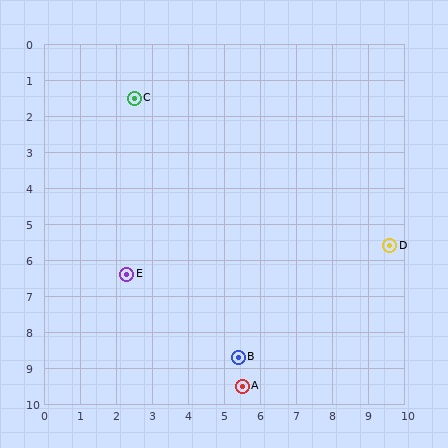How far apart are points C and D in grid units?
Points C and D are about 8.2 grid units apart.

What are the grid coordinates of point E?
Point E is at approximately (2.3, 6.4).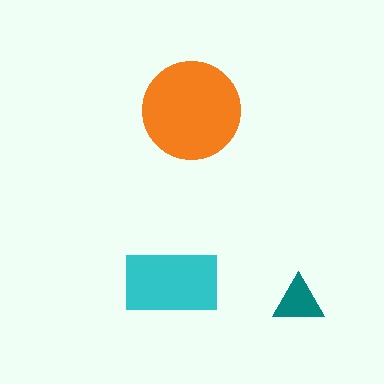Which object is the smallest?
The teal triangle.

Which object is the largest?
The orange circle.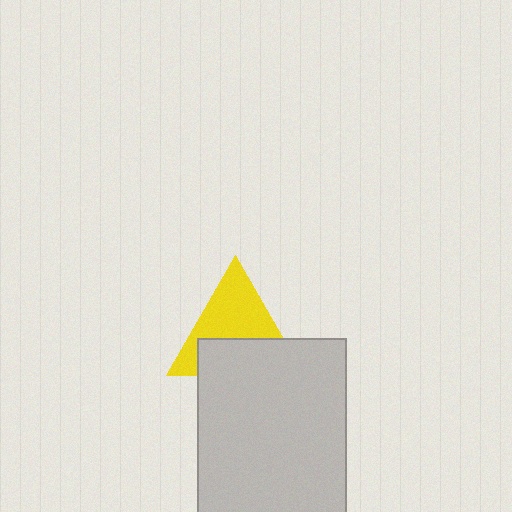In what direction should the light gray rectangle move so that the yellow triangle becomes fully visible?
The light gray rectangle should move down. That is the shortest direction to clear the overlap and leave the yellow triangle fully visible.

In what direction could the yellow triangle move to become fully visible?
The yellow triangle could move up. That would shift it out from behind the light gray rectangle entirely.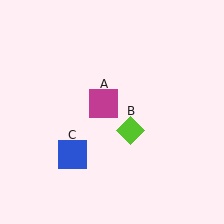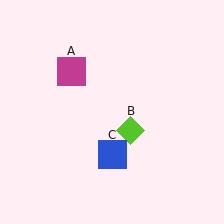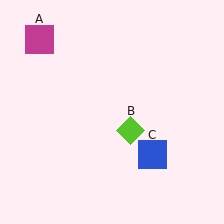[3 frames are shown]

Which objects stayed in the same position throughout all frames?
Lime diamond (object B) remained stationary.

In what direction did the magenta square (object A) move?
The magenta square (object A) moved up and to the left.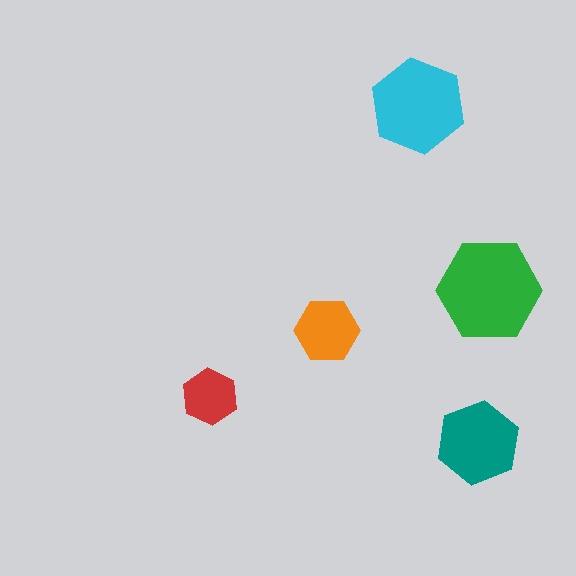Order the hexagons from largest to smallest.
the green one, the cyan one, the teal one, the orange one, the red one.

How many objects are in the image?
There are 5 objects in the image.